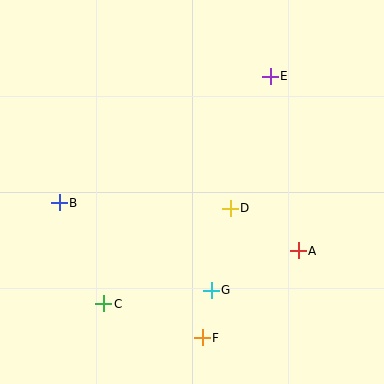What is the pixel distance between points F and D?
The distance between F and D is 132 pixels.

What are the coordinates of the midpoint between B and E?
The midpoint between B and E is at (165, 140).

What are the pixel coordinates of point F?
Point F is at (202, 338).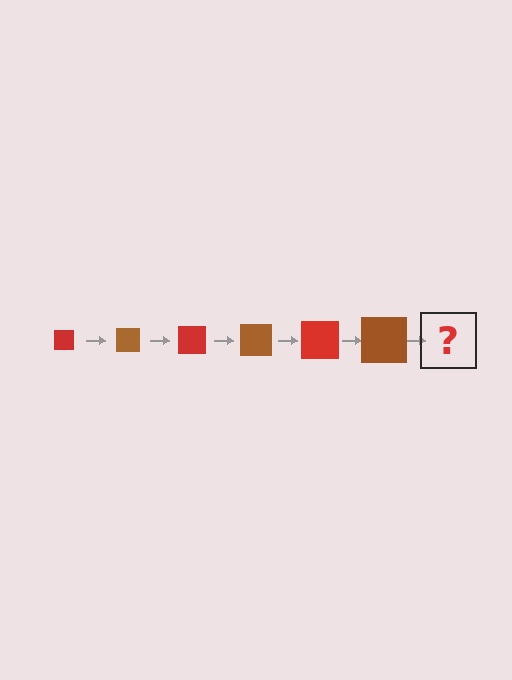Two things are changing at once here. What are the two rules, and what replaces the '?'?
The two rules are that the square grows larger each step and the color cycles through red and brown. The '?' should be a red square, larger than the previous one.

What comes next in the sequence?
The next element should be a red square, larger than the previous one.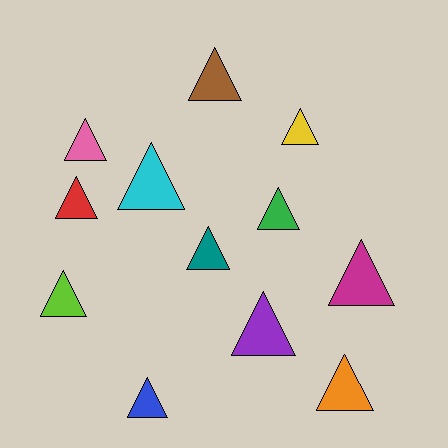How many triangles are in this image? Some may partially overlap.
There are 12 triangles.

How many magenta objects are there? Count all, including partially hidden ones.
There is 1 magenta object.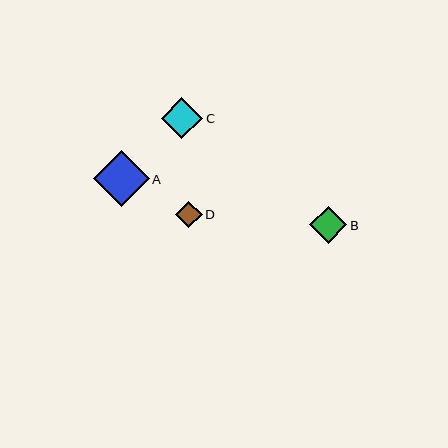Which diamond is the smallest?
Diamond D is the smallest with a size of approximately 27 pixels.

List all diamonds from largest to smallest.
From largest to smallest: A, C, B, D.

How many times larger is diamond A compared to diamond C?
Diamond A is approximately 1.4 times the size of diamond C.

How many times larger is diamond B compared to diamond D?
Diamond B is approximately 1.4 times the size of diamond D.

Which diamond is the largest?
Diamond A is the largest with a size of approximately 56 pixels.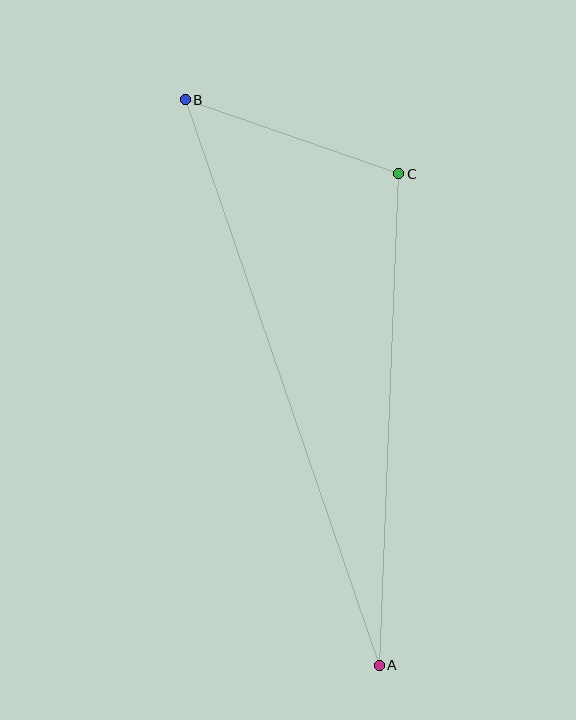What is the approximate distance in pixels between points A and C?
The distance between A and C is approximately 492 pixels.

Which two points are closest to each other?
Points B and C are closest to each other.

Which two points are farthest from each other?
Points A and B are farthest from each other.